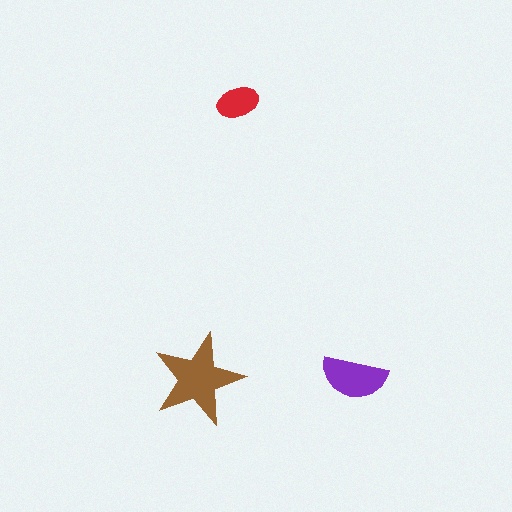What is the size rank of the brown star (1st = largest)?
1st.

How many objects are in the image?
There are 3 objects in the image.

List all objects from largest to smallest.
The brown star, the purple semicircle, the red ellipse.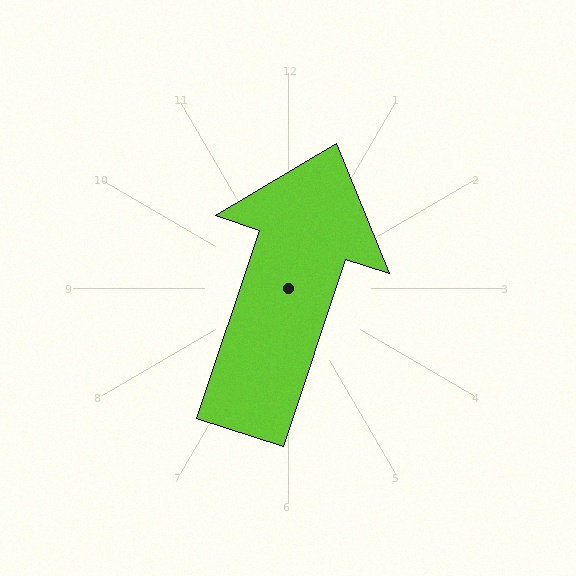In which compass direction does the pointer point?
North.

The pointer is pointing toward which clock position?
Roughly 1 o'clock.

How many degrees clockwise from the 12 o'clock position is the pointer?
Approximately 18 degrees.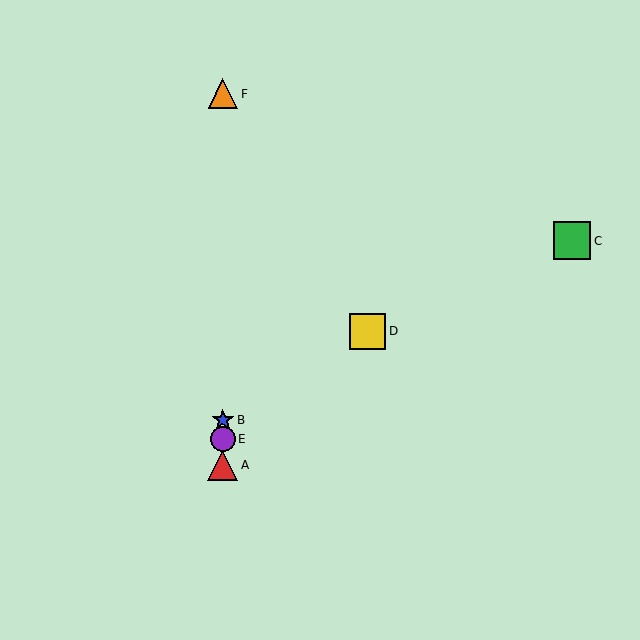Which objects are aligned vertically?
Objects A, B, E, F are aligned vertically.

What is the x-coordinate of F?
Object F is at x≈223.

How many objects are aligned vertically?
4 objects (A, B, E, F) are aligned vertically.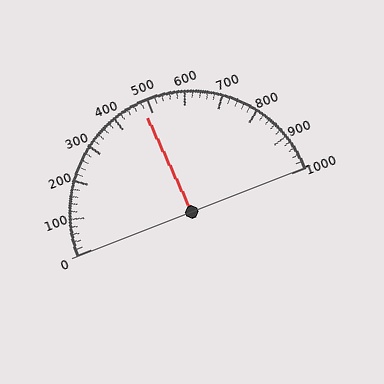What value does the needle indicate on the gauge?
The needle indicates approximately 480.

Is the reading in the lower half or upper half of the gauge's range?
The reading is in the lower half of the range (0 to 1000).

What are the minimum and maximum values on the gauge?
The gauge ranges from 0 to 1000.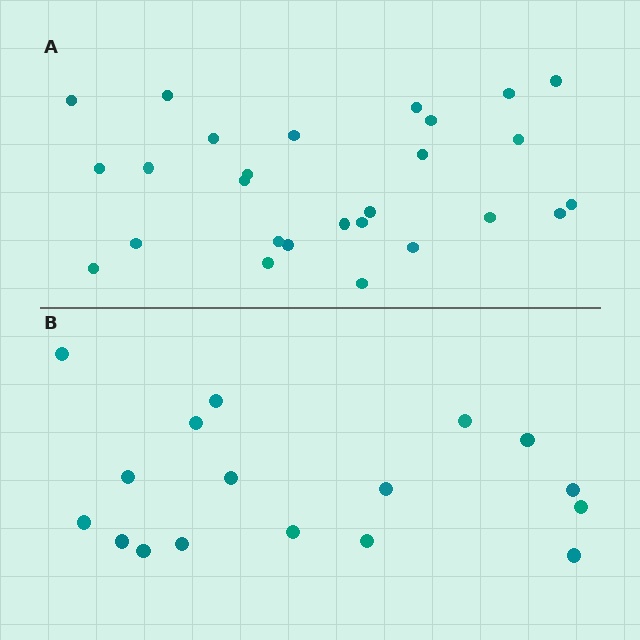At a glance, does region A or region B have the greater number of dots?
Region A (the top region) has more dots.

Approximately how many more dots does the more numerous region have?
Region A has roughly 10 or so more dots than region B.